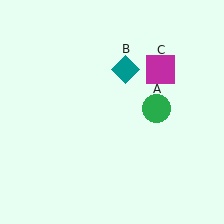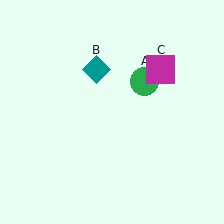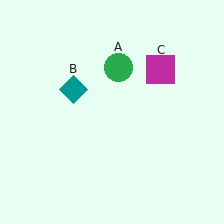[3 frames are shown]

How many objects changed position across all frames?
2 objects changed position: green circle (object A), teal diamond (object B).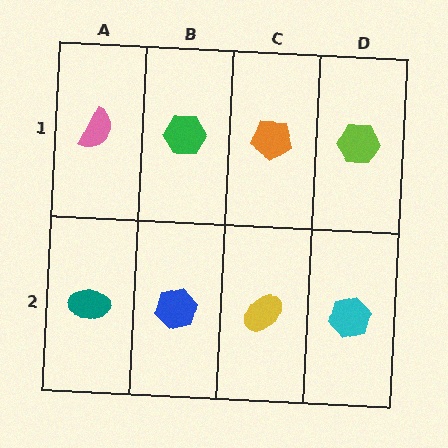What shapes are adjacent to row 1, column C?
A yellow ellipse (row 2, column C), a green hexagon (row 1, column B), a lime hexagon (row 1, column D).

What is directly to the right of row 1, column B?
An orange pentagon.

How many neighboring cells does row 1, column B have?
3.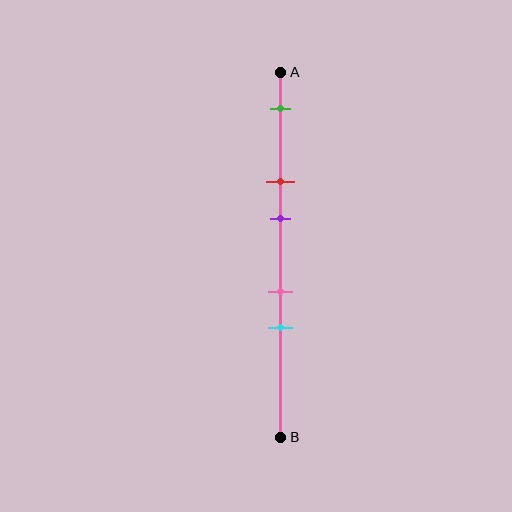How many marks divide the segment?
There are 5 marks dividing the segment.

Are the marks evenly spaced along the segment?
No, the marks are not evenly spaced.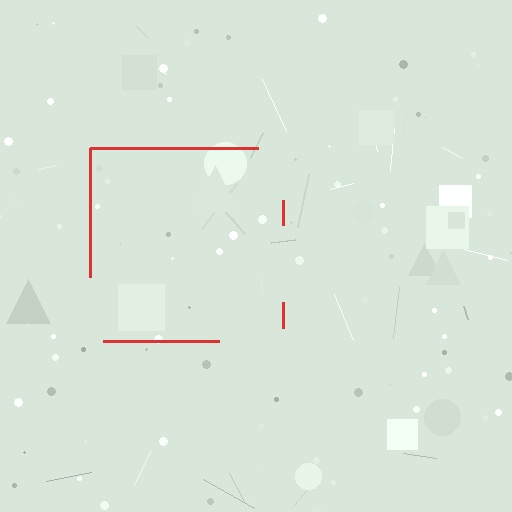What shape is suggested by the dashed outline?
The dashed outline suggests a square.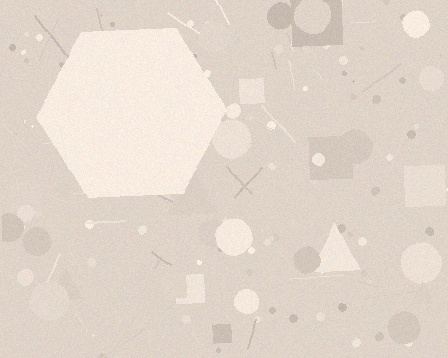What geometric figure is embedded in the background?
A hexagon is embedded in the background.